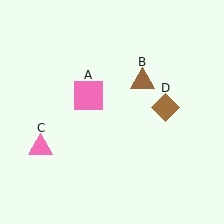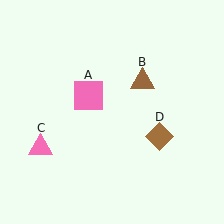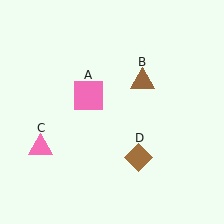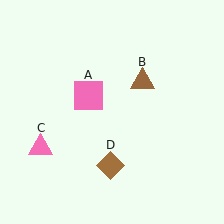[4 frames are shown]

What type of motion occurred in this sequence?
The brown diamond (object D) rotated clockwise around the center of the scene.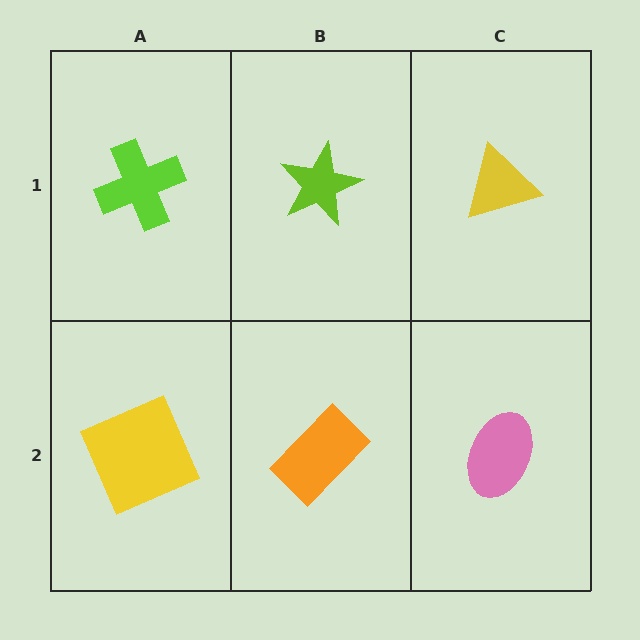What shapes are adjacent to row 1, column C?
A pink ellipse (row 2, column C), a lime star (row 1, column B).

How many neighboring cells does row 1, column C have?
2.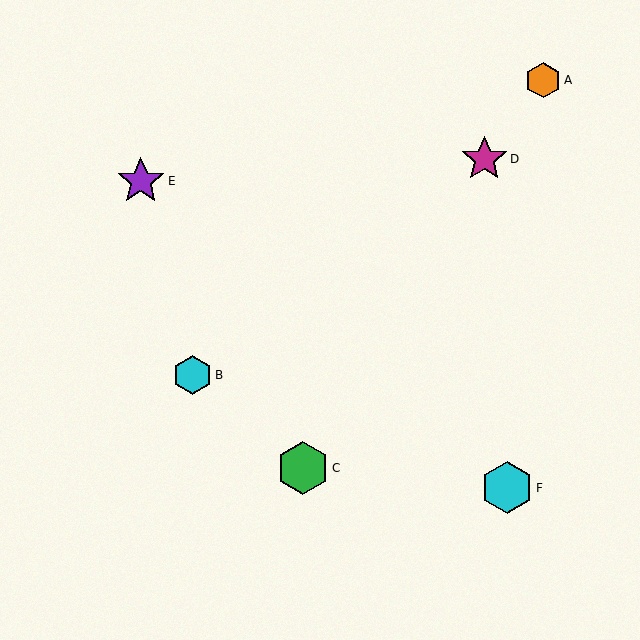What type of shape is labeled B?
Shape B is a cyan hexagon.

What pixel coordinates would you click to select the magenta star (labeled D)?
Click at (484, 159) to select the magenta star D.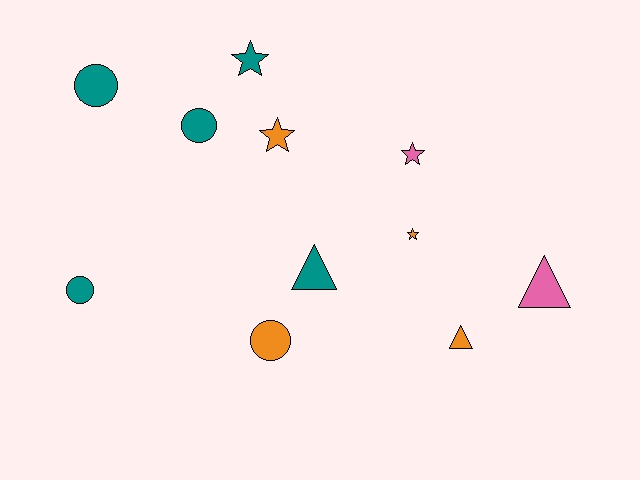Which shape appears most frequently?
Star, with 4 objects.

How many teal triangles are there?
There is 1 teal triangle.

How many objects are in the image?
There are 11 objects.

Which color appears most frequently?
Teal, with 5 objects.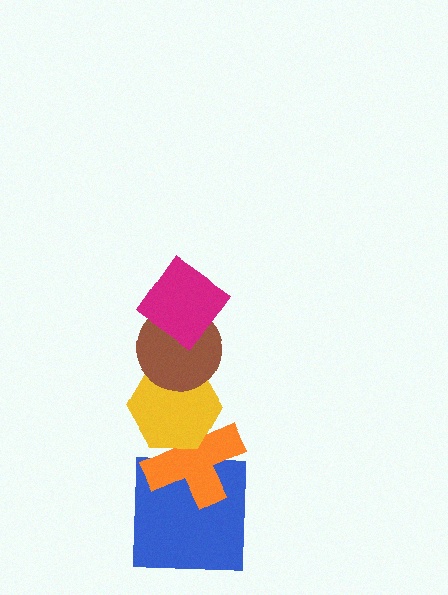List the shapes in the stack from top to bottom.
From top to bottom: the magenta diamond, the brown circle, the yellow hexagon, the orange cross, the blue square.